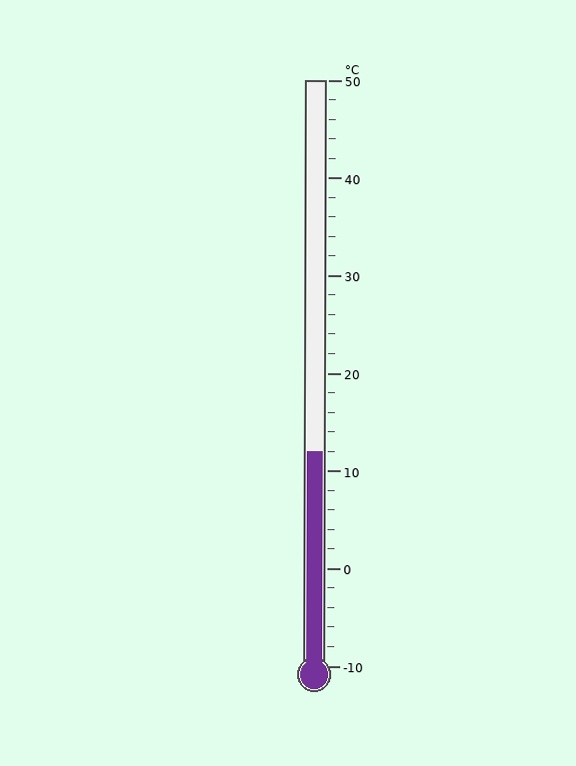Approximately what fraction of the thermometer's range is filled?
The thermometer is filled to approximately 35% of its range.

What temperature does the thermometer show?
The thermometer shows approximately 12°C.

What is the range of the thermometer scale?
The thermometer scale ranges from -10°C to 50°C.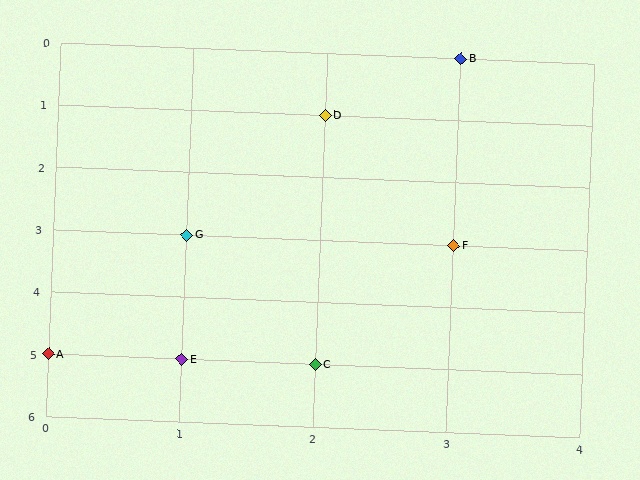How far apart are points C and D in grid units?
Points C and D are 4 rows apart.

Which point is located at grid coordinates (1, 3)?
Point G is at (1, 3).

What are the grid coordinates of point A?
Point A is at grid coordinates (0, 5).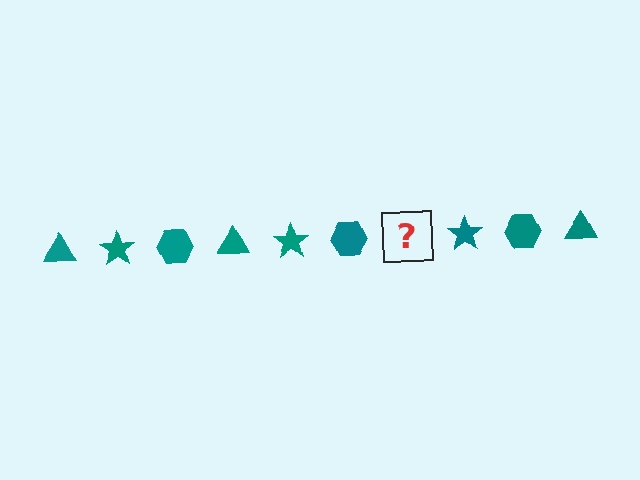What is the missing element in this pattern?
The missing element is a teal triangle.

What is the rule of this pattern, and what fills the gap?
The rule is that the pattern cycles through triangle, star, hexagon shapes in teal. The gap should be filled with a teal triangle.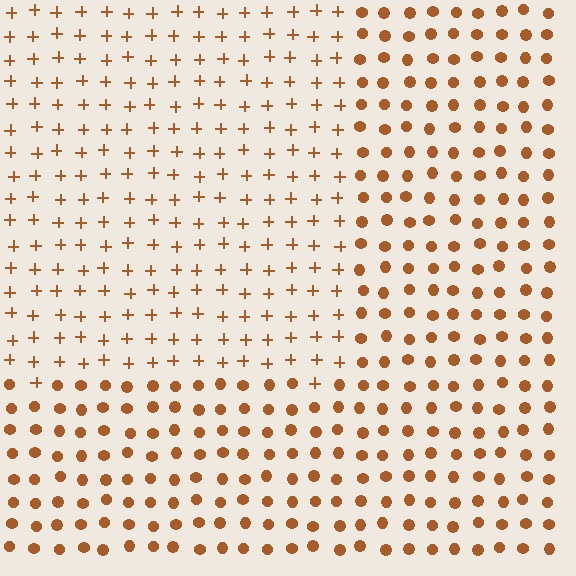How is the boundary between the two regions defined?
The boundary is defined by a change in element shape: plus signs inside vs. circles outside. All elements share the same color and spacing.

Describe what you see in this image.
The image is filled with small brown elements arranged in a uniform grid. A rectangle-shaped region contains plus signs, while the surrounding area contains circles. The boundary is defined purely by the change in element shape.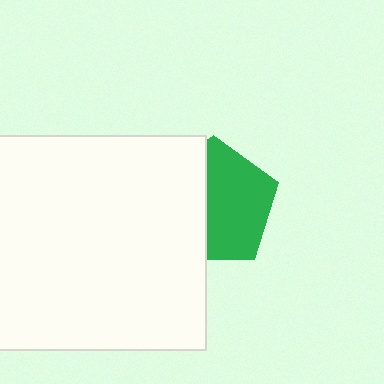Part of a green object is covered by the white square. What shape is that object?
It is a pentagon.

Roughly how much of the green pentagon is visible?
About half of it is visible (roughly 57%).